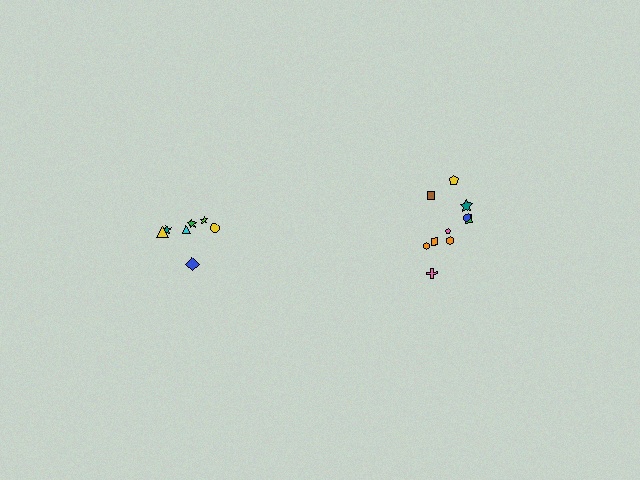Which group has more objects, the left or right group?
The right group.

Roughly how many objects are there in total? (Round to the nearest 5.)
Roughly 15 objects in total.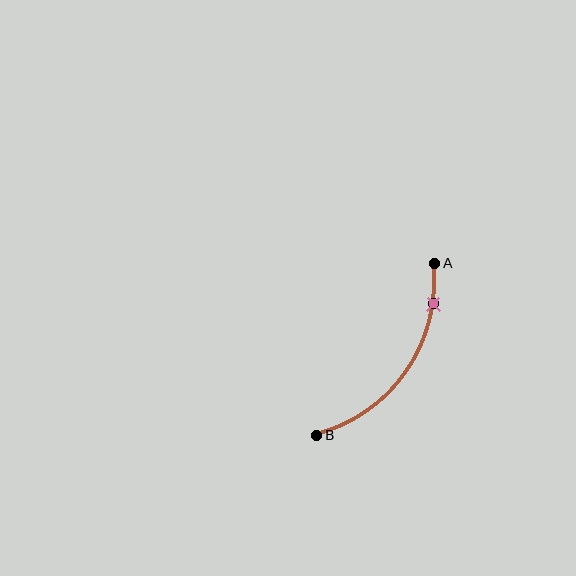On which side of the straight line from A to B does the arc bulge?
The arc bulges below and to the right of the straight line connecting A and B.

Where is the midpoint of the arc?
The arc midpoint is the point on the curve farthest from the straight line joining A and B. It sits below and to the right of that line.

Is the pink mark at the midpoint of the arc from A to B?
No. The pink mark lies on the arc but is closer to endpoint A. The arc midpoint would be at the point on the curve equidistant along the arc from both A and B.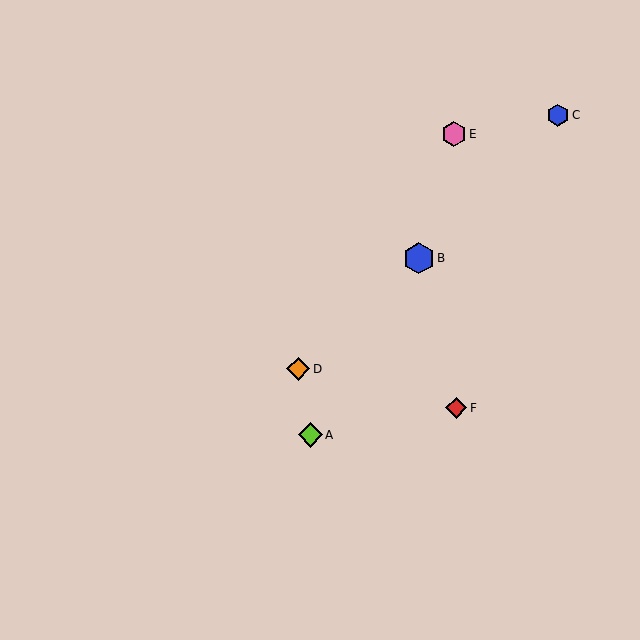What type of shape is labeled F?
Shape F is a red diamond.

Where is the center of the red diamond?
The center of the red diamond is at (456, 408).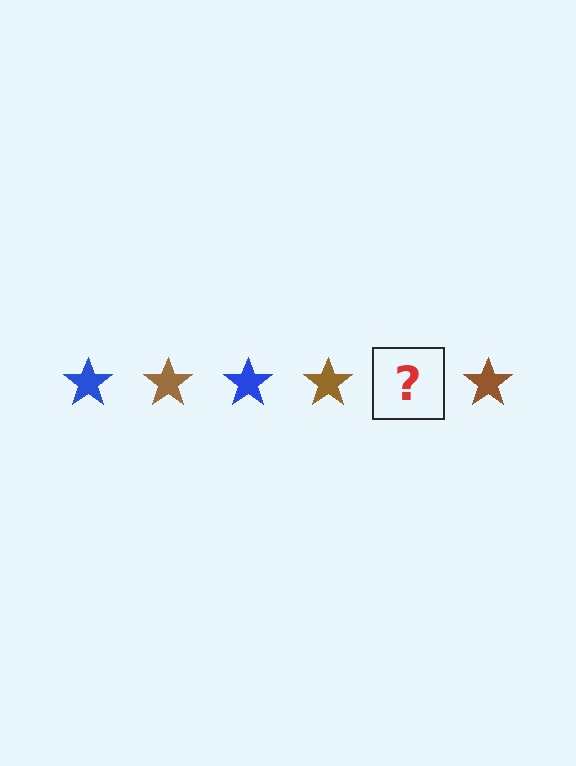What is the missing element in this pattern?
The missing element is a blue star.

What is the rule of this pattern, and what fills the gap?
The rule is that the pattern cycles through blue, brown stars. The gap should be filled with a blue star.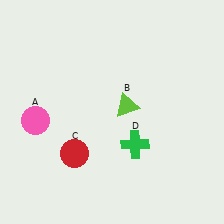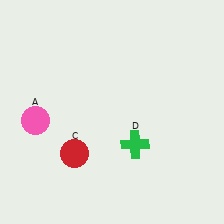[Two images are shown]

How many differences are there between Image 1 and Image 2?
There is 1 difference between the two images.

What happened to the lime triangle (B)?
The lime triangle (B) was removed in Image 2. It was in the top-right area of Image 1.